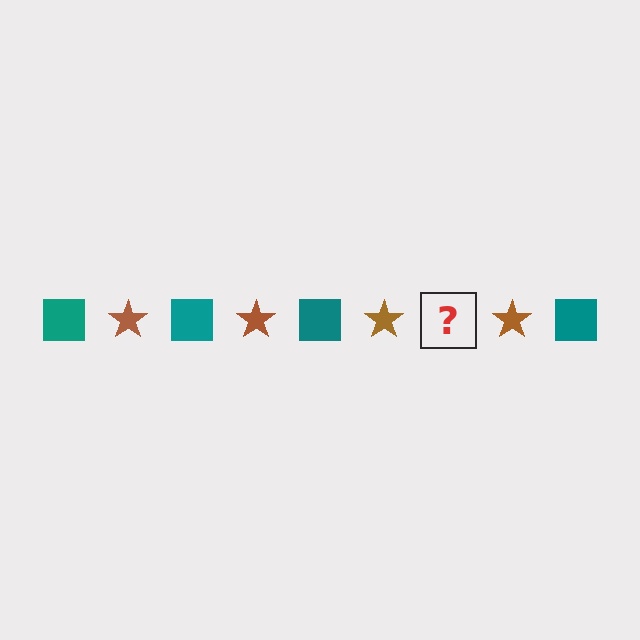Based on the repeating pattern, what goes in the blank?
The blank should be a teal square.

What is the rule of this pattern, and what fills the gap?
The rule is that the pattern alternates between teal square and brown star. The gap should be filled with a teal square.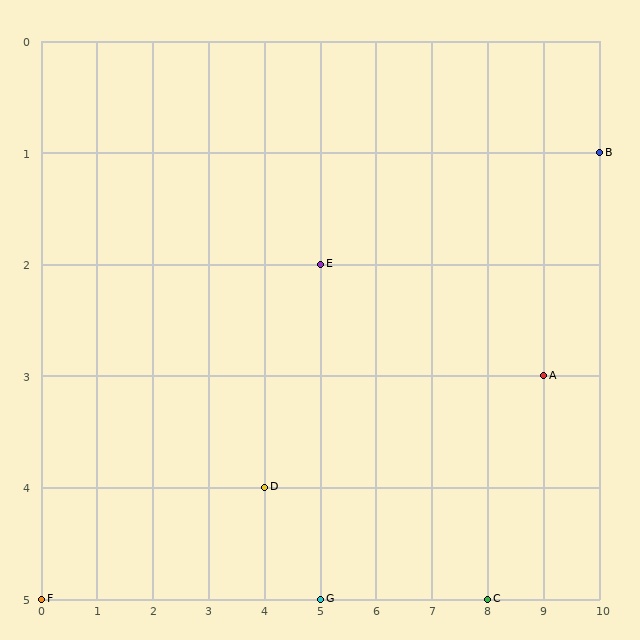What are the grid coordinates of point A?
Point A is at grid coordinates (9, 3).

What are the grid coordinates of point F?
Point F is at grid coordinates (0, 5).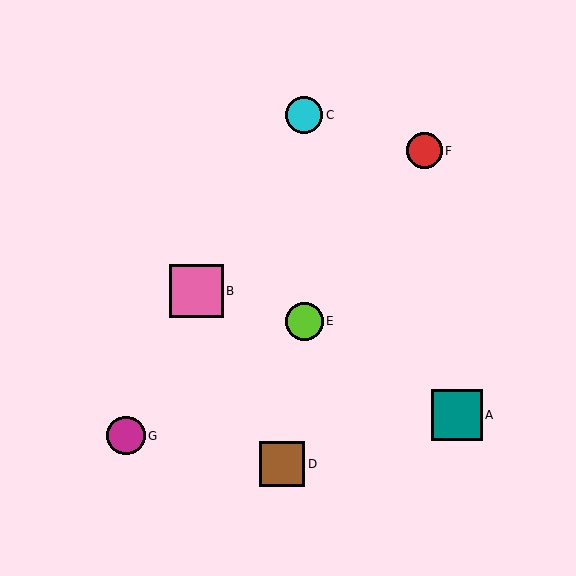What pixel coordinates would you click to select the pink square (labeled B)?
Click at (196, 291) to select the pink square B.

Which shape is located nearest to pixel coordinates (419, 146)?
The red circle (labeled F) at (424, 151) is nearest to that location.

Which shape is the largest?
The pink square (labeled B) is the largest.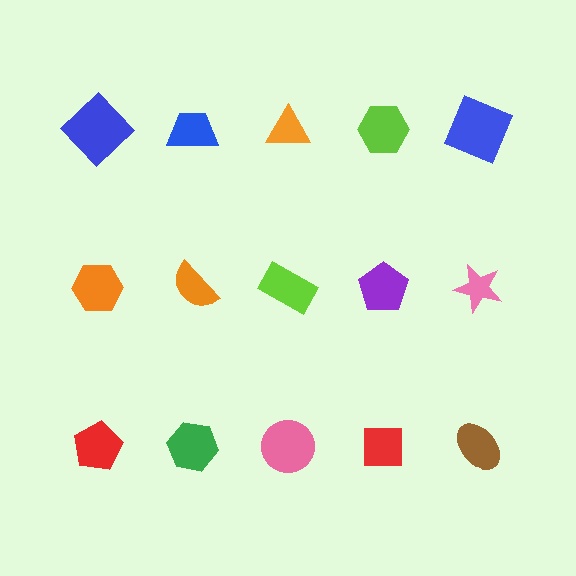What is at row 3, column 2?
A green hexagon.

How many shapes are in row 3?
5 shapes.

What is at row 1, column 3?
An orange triangle.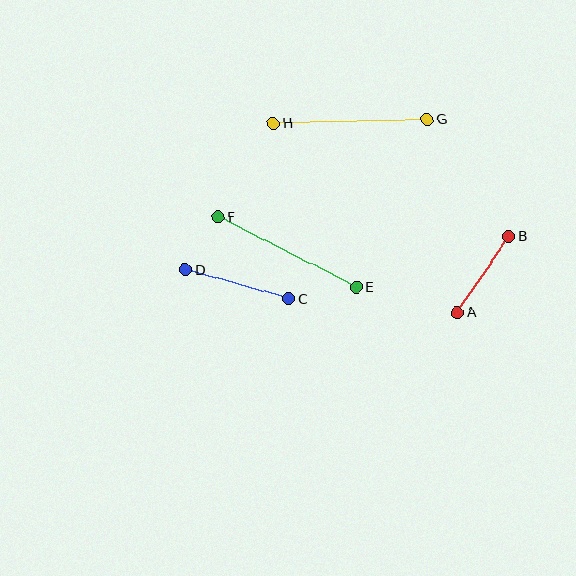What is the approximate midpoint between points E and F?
The midpoint is at approximately (287, 252) pixels.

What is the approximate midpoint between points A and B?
The midpoint is at approximately (483, 275) pixels.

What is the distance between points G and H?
The distance is approximately 154 pixels.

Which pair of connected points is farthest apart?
Points E and F are farthest apart.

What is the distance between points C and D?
The distance is approximately 108 pixels.